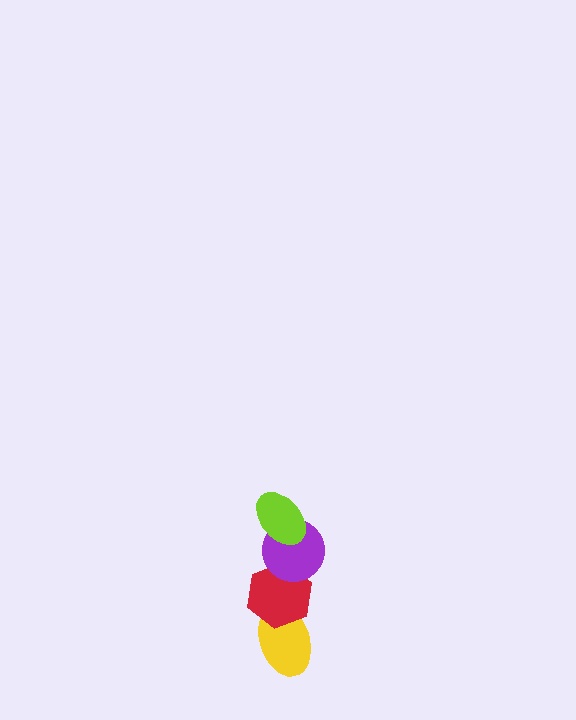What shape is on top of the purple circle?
The lime ellipse is on top of the purple circle.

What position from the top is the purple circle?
The purple circle is 2nd from the top.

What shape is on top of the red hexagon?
The purple circle is on top of the red hexagon.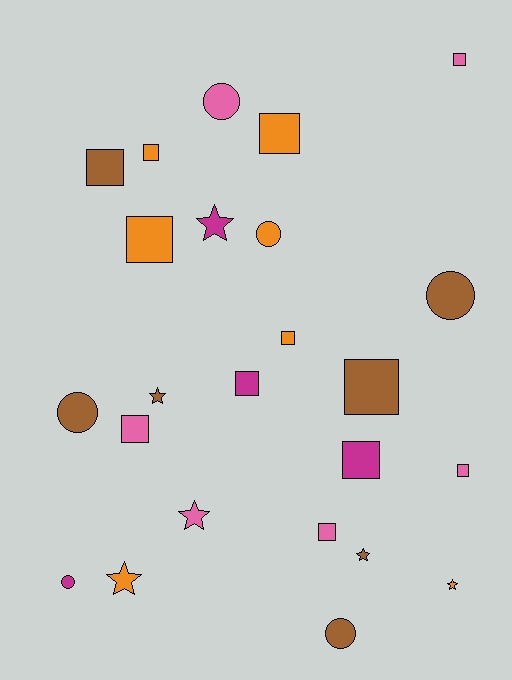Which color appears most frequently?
Orange, with 7 objects.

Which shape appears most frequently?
Square, with 12 objects.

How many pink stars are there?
There is 1 pink star.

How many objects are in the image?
There are 24 objects.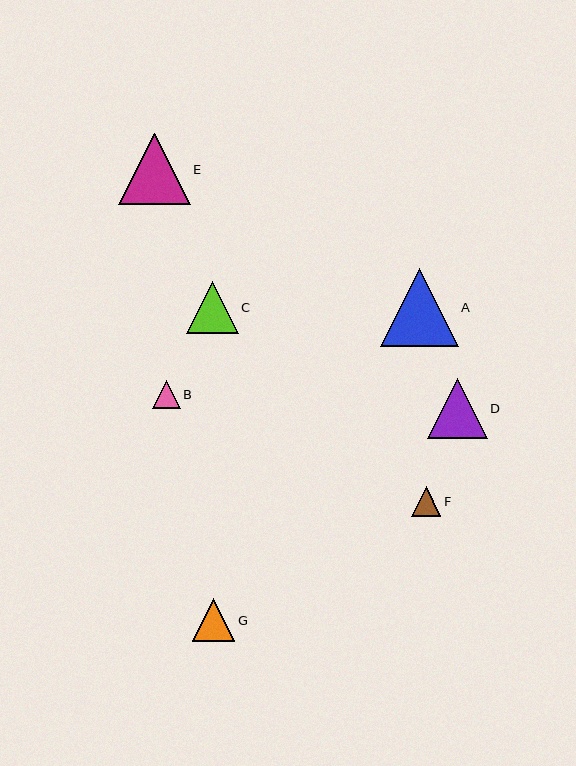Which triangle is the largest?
Triangle A is the largest with a size of approximately 78 pixels.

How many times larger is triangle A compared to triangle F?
Triangle A is approximately 2.7 times the size of triangle F.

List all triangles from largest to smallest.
From largest to smallest: A, E, D, C, G, F, B.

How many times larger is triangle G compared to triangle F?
Triangle G is approximately 1.5 times the size of triangle F.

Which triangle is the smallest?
Triangle B is the smallest with a size of approximately 28 pixels.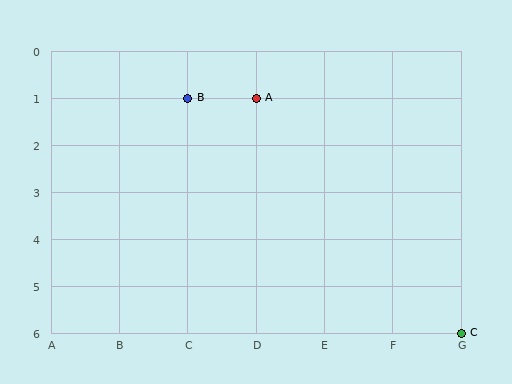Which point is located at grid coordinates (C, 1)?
Point B is at (C, 1).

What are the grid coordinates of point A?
Point A is at grid coordinates (D, 1).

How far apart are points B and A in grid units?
Points B and A are 1 column apart.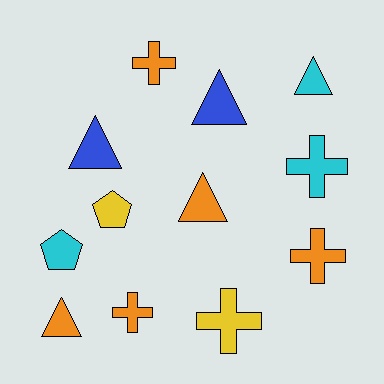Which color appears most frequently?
Orange, with 5 objects.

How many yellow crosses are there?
There is 1 yellow cross.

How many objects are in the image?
There are 12 objects.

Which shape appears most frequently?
Cross, with 5 objects.